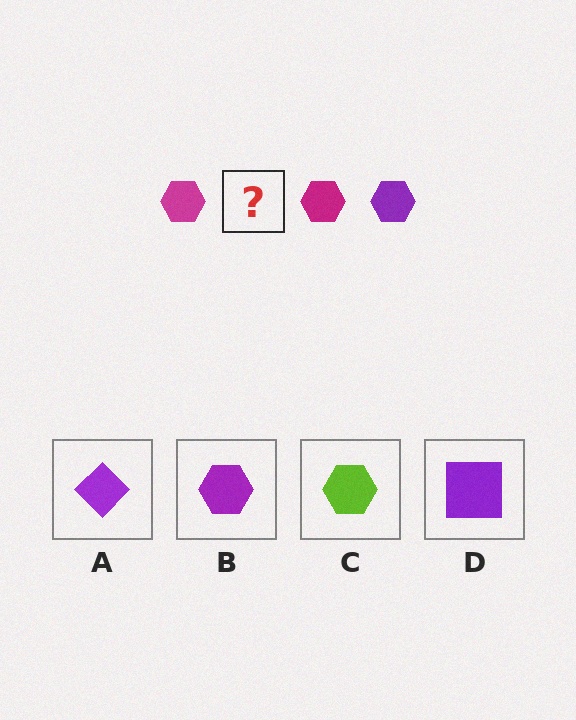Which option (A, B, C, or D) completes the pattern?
B.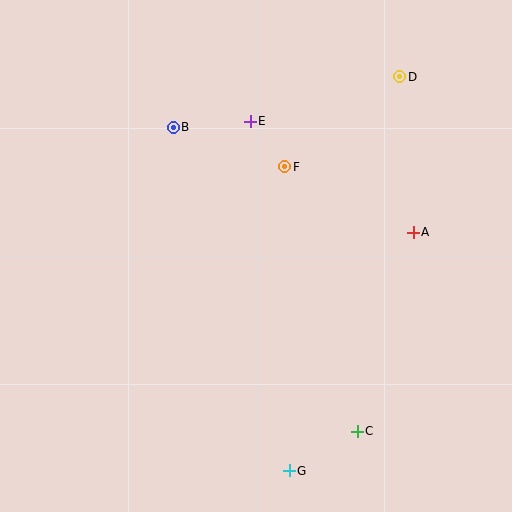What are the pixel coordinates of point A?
Point A is at (413, 232).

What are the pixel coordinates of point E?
Point E is at (250, 121).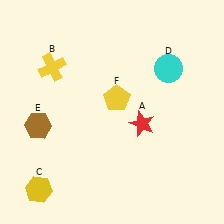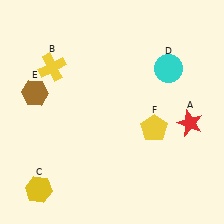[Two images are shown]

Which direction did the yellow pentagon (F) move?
The yellow pentagon (F) moved right.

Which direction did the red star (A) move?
The red star (A) moved right.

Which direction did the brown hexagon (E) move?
The brown hexagon (E) moved up.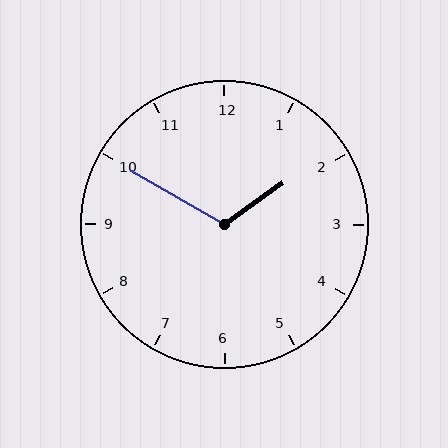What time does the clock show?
1:50.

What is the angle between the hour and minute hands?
Approximately 115 degrees.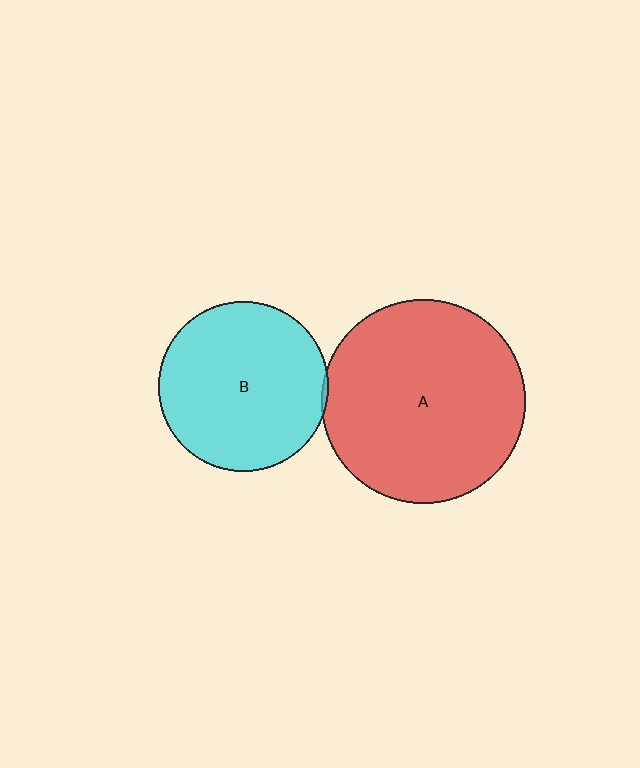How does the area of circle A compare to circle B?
Approximately 1.4 times.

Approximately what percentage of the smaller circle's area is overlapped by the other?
Approximately 5%.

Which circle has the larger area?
Circle A (red).